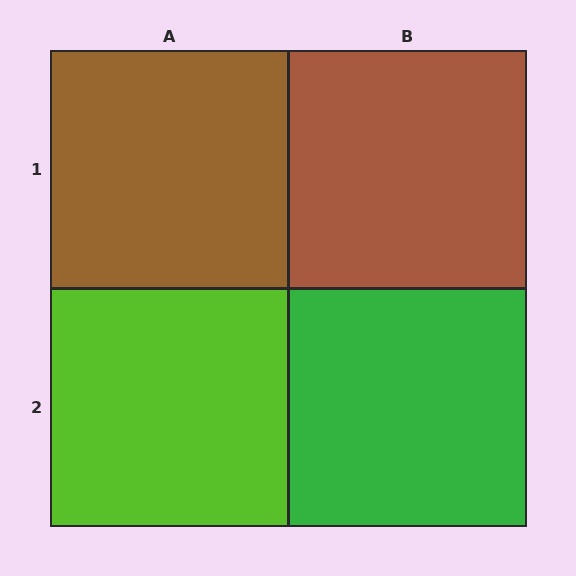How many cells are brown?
2 cells are brown.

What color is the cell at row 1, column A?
Brown.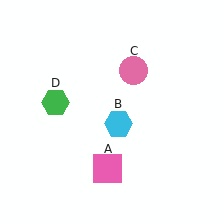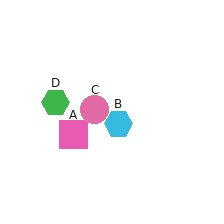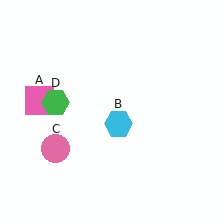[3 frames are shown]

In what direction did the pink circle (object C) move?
The pink circle (object C) moved down and to the left.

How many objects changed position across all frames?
2 objects changed position: pink square (object A), pink circle (object C).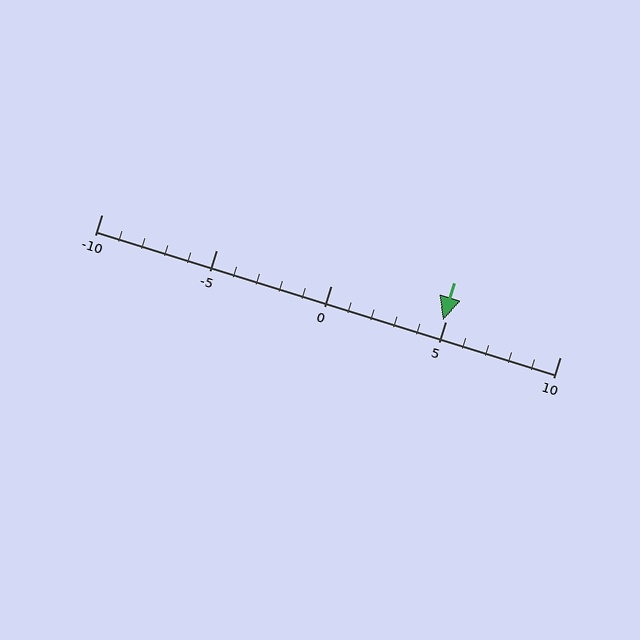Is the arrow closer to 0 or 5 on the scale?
The arrow is closer to 5.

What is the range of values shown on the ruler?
The ruler shows values from -10 to 10.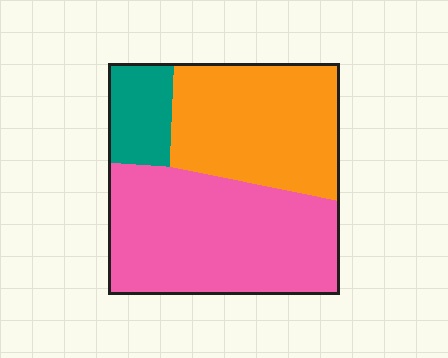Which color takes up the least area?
Teal, at roughly 10%.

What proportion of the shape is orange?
Orange takes up about three eighths (3/8) of the shape.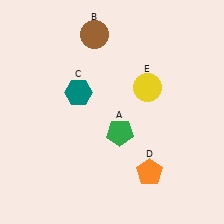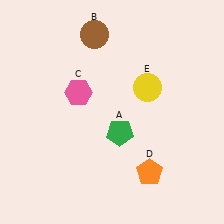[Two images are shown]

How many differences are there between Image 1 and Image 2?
There is 1 difference between the two images.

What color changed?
The hexagon (C) changed from teal in Image 1 to pink in Image 2.